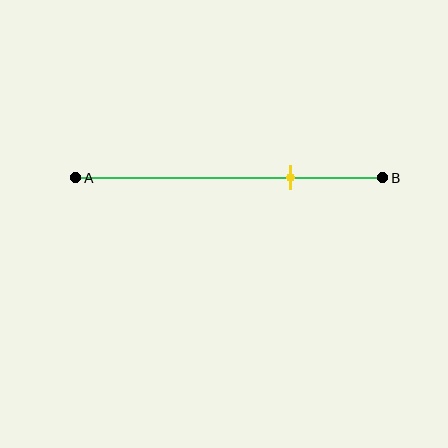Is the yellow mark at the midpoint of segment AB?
No, the mark is at about 70% from A, not at the 50% midpoint.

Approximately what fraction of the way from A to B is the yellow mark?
The yellow mark is approximately 70% of the way from A to B.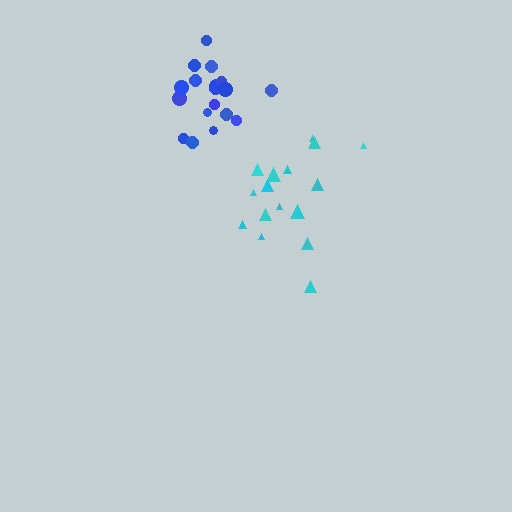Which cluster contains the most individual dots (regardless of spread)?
Blue (18).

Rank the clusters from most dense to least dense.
blue, cyan.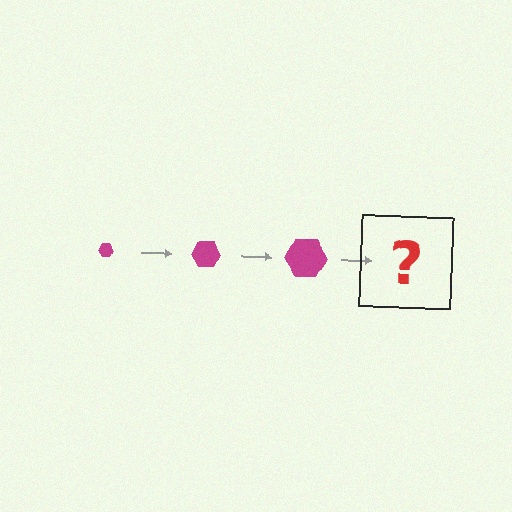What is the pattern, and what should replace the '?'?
The pattern is that the hexagon gets progressively larger each step. The '?' should be a magenta hexagon, larger than the previous one.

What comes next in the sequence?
The next element should be a magenta hexagon, larger than the previous one.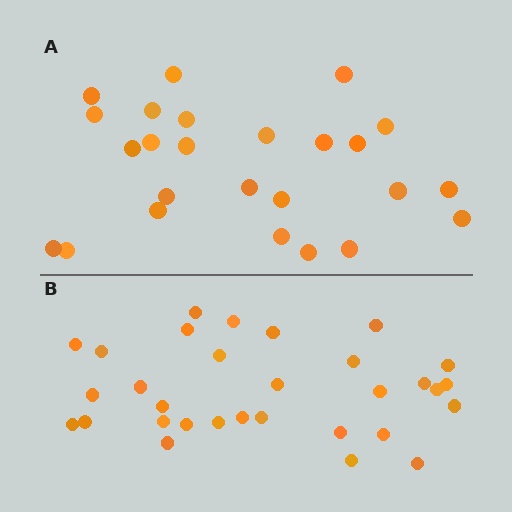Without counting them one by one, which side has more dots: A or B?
Region B (the bottom region) has more dots.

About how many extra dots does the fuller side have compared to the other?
Region B has about 6 more dots than region A.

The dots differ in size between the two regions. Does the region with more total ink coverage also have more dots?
No. Region A has more total ink coverage because its dots are larger, but region B actually contains more individual dots. Total area can be misleading — the number of items is what matters here.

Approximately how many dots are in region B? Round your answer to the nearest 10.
About 30 dots. (The exact count is 31, which rounds to 30.)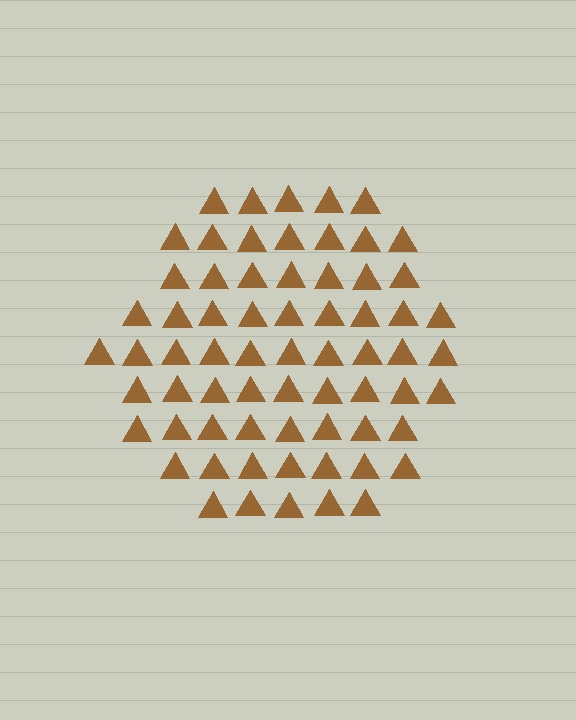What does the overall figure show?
The overall figure shows a hexagon.